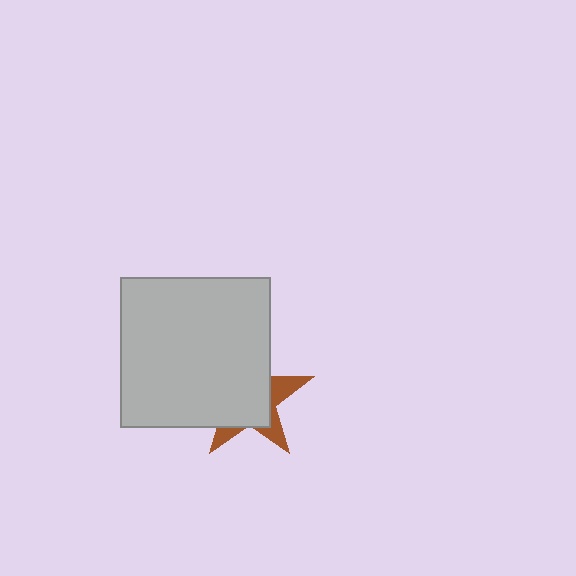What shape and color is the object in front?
The object in front is a light gray square.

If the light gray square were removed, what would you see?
You would see the complete brown star.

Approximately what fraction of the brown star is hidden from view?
Roughly 70% of the brown star is hidden behind the light gray square.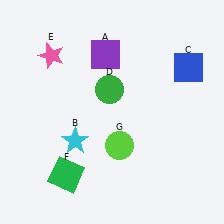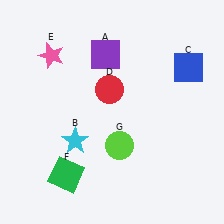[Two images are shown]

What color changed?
The circle (D) changed from green in Image 1 to red in Image 2.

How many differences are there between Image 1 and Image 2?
There is 1 difference between the two images.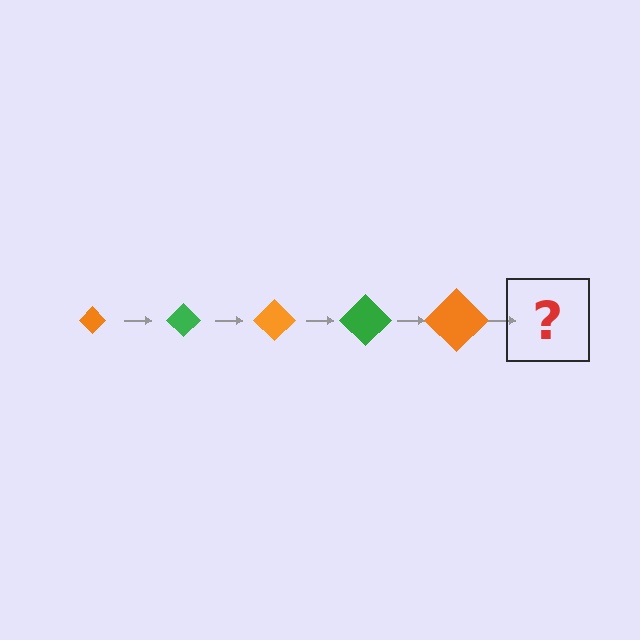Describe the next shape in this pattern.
It should be a green diamond, larger than the previous one.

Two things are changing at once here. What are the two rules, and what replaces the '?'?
The two rules are that the diamond grows larger each step and the color cycles through orange and green. The '?' should be a green diamond, larger than the previous one.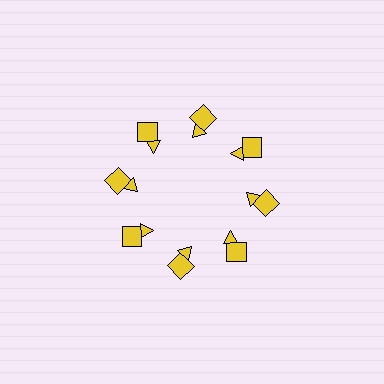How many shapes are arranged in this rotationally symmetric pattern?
There are 16 shapes, arranged in 8 groups of 2.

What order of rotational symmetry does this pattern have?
This pattern has 8-fold rotational symmetry.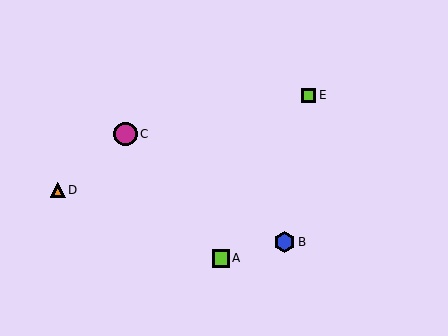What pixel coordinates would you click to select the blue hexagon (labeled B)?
Click at (285, 242) to select the blue hexagon B.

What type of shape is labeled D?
Shape D is an orange triangle.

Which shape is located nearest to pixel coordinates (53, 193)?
The orange triangle (labeled D) at (58, 190) is nearest to that location.